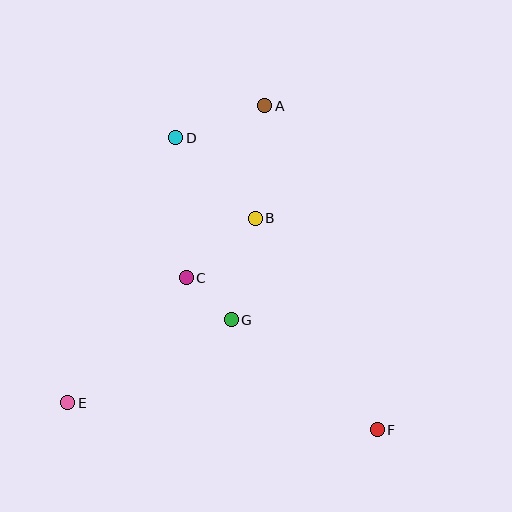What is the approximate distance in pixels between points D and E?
The distance between D and E is approximately 286 pixels.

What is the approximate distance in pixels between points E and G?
The distance between E and G is approximately 183 pixels.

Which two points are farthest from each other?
Points A and E are farthest from each other.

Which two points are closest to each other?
Points C and G are closest to each other.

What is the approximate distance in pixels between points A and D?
The distance between A and D is approximately 95 pixels.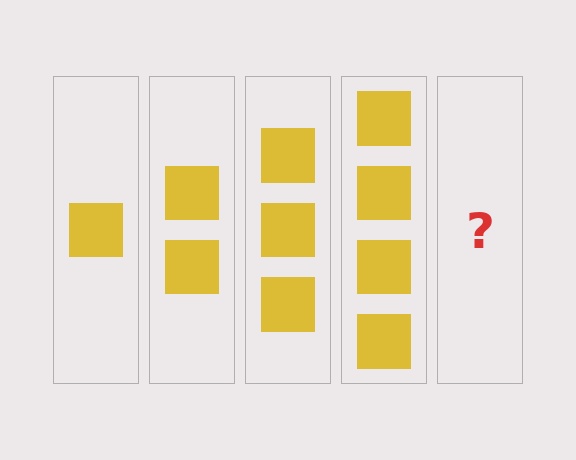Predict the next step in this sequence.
The next step is 5 squares.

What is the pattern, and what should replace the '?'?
The pattern is that each step adds one more square. The '?' should be 5 squares.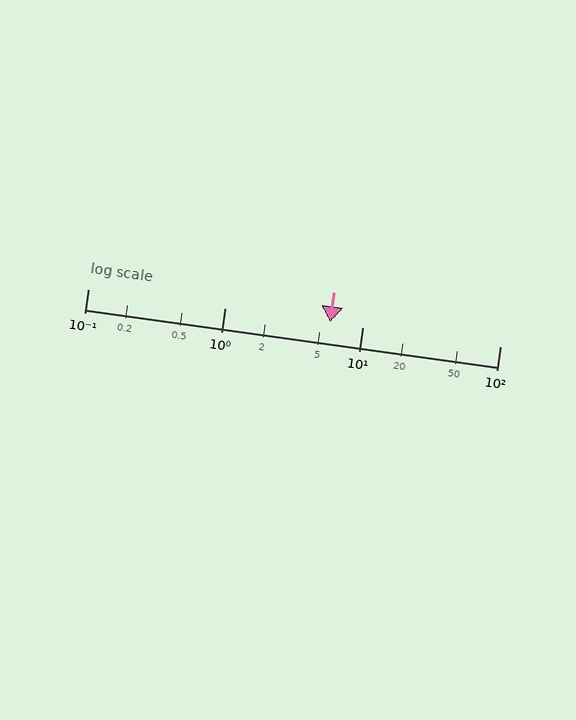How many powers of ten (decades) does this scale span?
The scale spans 3 decades, from 0.1 to 100.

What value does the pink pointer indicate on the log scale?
The pointer indicates approximately 5.8.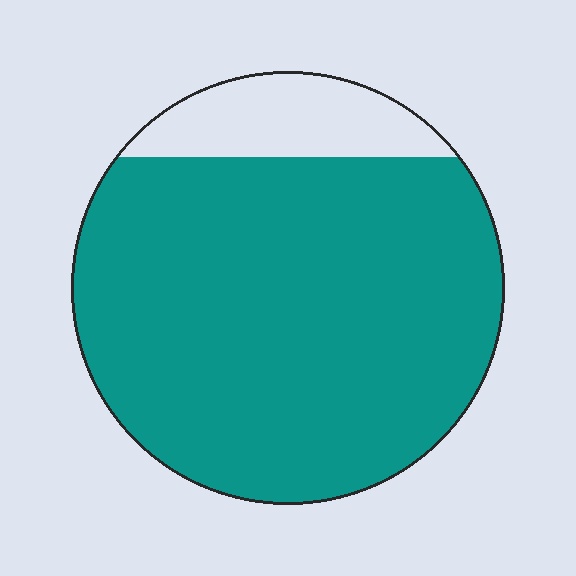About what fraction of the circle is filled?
About seven eighths (7/8).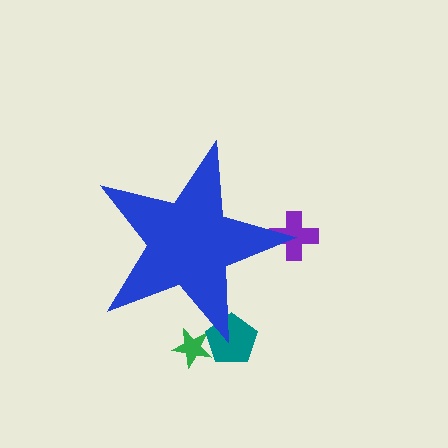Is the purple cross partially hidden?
Yes, the purple cross is partially hidden behind the blue star.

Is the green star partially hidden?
Yes, the green star is partially hidden behind the blue star.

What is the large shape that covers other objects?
A blue star.